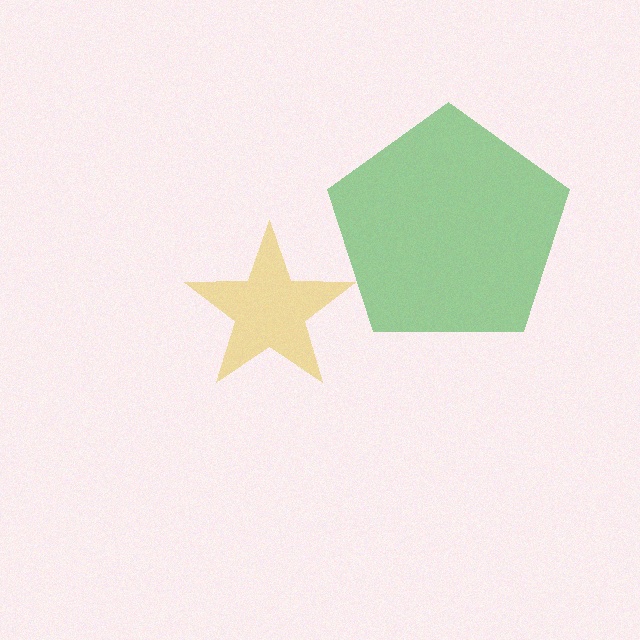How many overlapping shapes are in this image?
There are 2 overlapping shapes in the image.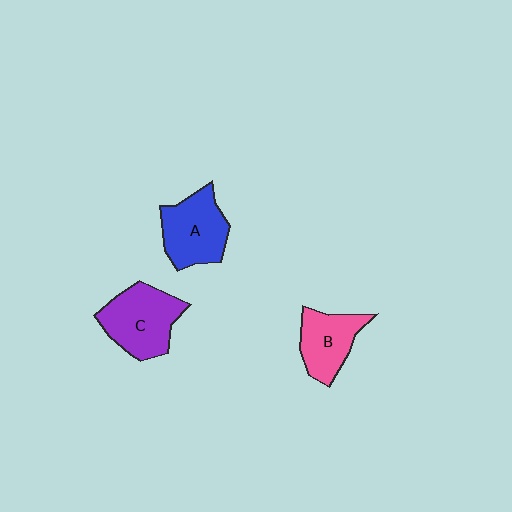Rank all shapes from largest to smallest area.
From largest to smallest: C (purple), A (blue), B (pink).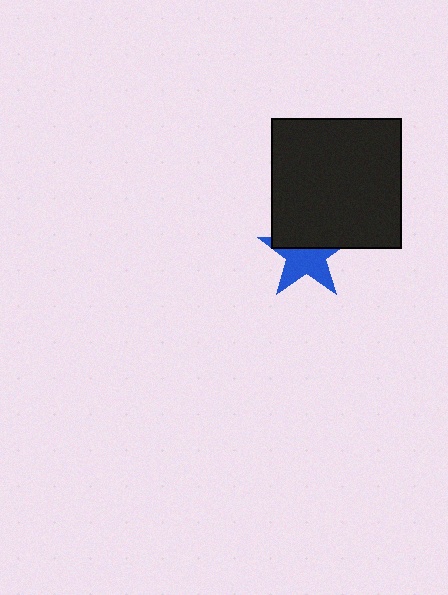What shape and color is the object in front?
The object in front is a black square.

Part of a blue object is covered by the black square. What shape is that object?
It is a star.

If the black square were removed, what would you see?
You would see the complete blue star.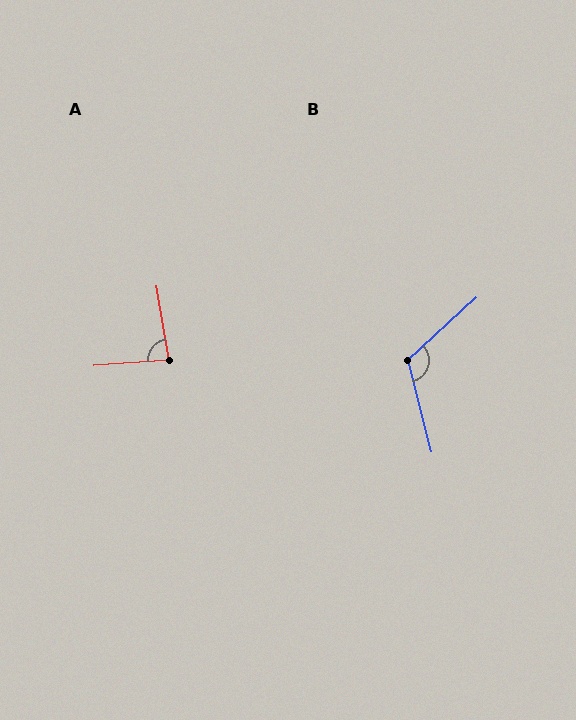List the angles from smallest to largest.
A (85°), B (118°).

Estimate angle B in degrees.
Approximately 118 degrees.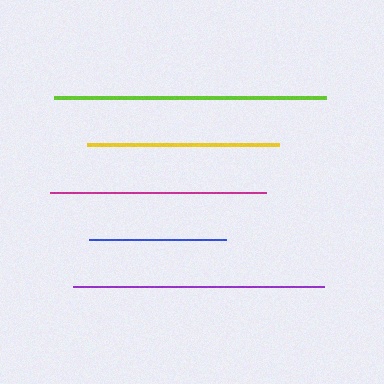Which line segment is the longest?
The lime line is the longest at approximately 272 pixels.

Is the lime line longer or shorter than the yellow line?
The lime line is longer than the yellow line.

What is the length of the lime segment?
The lime segment is approximately 272 pixels long.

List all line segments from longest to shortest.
From longest to shortest: lime, purple, magenta, yellow, blue.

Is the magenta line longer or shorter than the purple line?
The purple line is longer than the magenta line.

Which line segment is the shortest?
The blue line is the shortest at approximately 136 pixels.